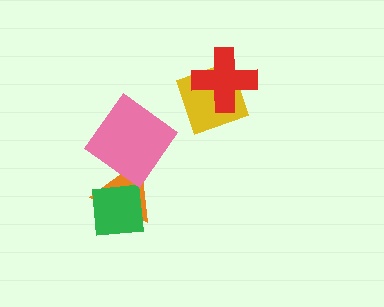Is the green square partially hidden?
Yes, it is partially covered by another shape.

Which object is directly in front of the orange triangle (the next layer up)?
The green square is directly in front of the orange triangle.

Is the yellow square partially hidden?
Yes, it is partially covered by another shape.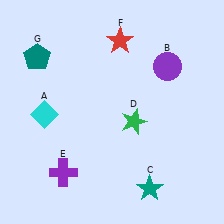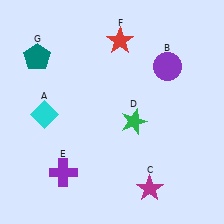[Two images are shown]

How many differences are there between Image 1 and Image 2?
There is 1 difference between the two images.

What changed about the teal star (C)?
In Image 1, C is teal. In Image 2, it changed to magenta.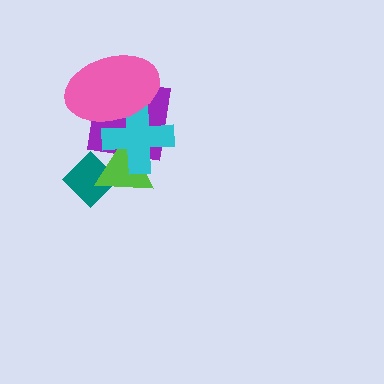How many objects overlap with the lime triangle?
3 objects overlap with the lime triangle.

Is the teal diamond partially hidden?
Yes, it is partially covered by another shape.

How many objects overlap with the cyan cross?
3 objects overlap with the cyan cross.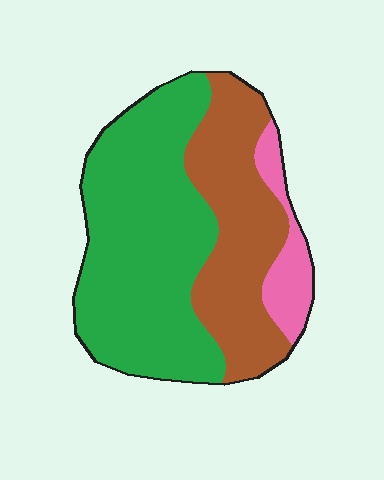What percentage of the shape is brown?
Brown covers 34% of the shape.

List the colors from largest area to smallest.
From largest to smallest: green, brown, pink.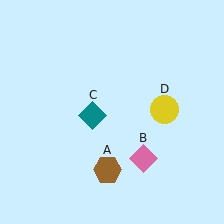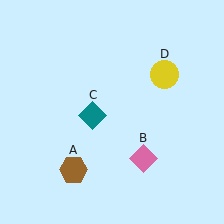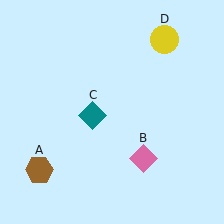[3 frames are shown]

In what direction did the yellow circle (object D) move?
The yellow circle (object D) moved up.